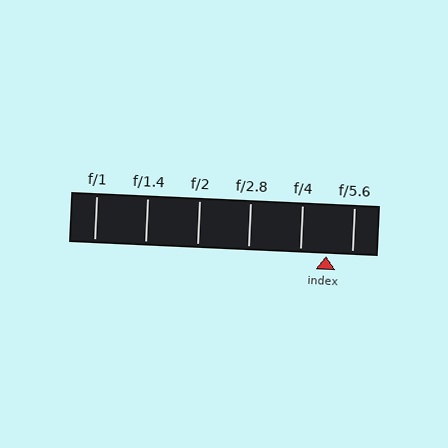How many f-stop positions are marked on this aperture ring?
There are 6 f-stop positions marked.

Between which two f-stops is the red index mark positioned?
The index mark is between f/4 and f/5.6.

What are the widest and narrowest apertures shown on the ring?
The widest aperture shown is f/1 and the narrowest is f/5.6.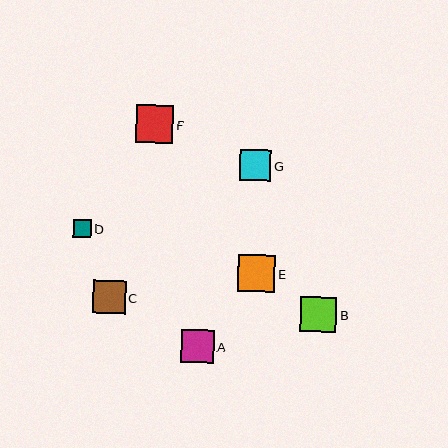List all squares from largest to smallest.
From largest to smallest: F, E, B, C, A, G, D.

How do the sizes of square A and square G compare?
Square A and square G are approximately the same size.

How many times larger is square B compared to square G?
Square B is approximately 1.2 times the size of square G.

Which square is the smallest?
Square D is the smallest with a size of approximately 18 pixels.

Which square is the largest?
Square F is the largest with a size of approximately 37 pixels.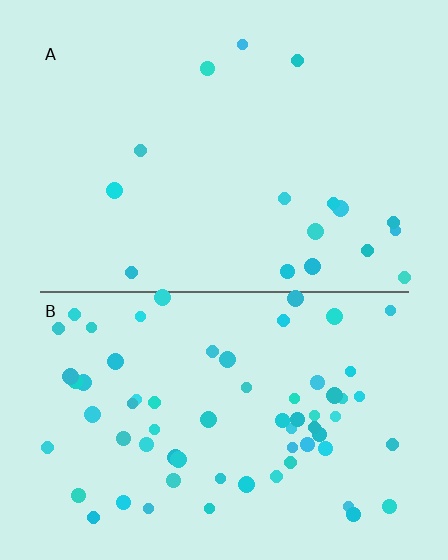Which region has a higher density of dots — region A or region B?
B (the bottom).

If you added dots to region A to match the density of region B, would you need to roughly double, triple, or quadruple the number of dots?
Approximately quadruple.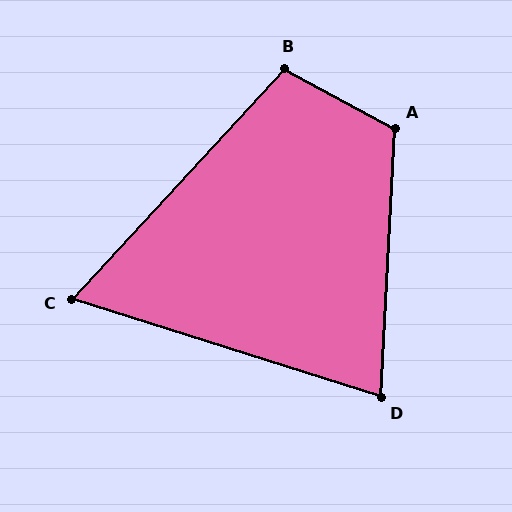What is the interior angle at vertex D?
Approximately 75 degrees (acute).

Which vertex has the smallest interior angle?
C, at approximately 65 degrees.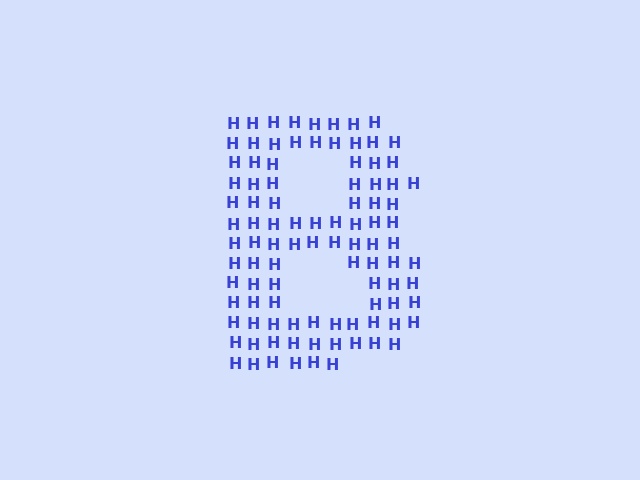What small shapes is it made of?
It is made of small letter H's.